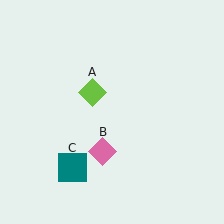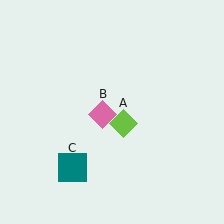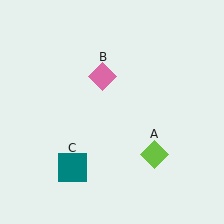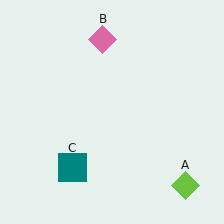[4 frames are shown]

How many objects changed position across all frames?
2 objects changed position: lime diamond (object A), pink diamond (object B).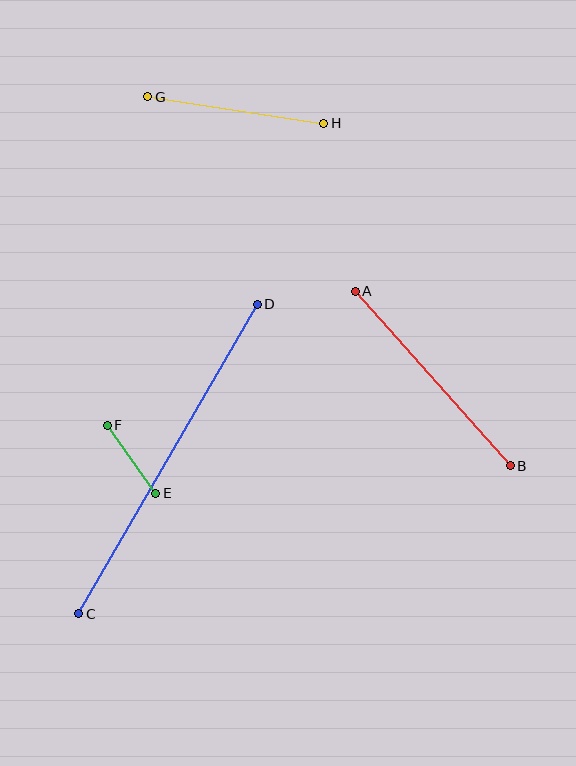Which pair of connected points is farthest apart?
Points C and D are farthest apart.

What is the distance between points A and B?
The distance is approximately 234 pixels.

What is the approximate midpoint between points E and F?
The midpoint is at approximately (131, 459) pixels.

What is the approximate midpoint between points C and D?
The midpoint is at approximately (168, 459) pixels.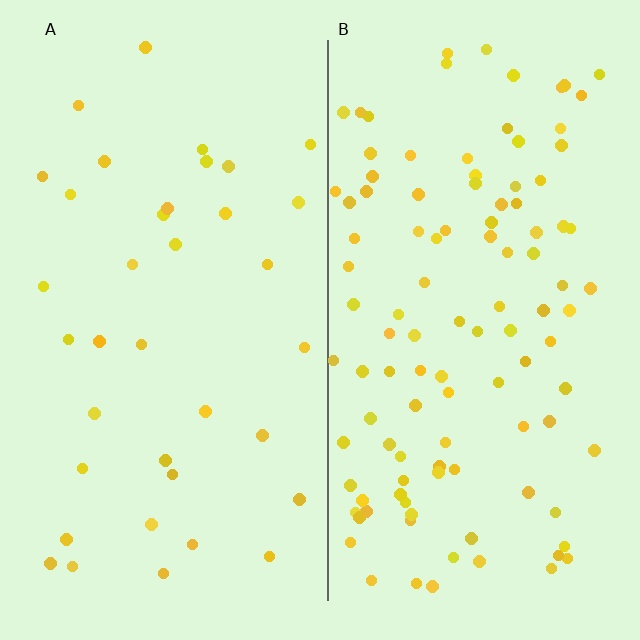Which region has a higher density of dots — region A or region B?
B (the right).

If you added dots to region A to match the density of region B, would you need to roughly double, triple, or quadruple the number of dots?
Approximately triple.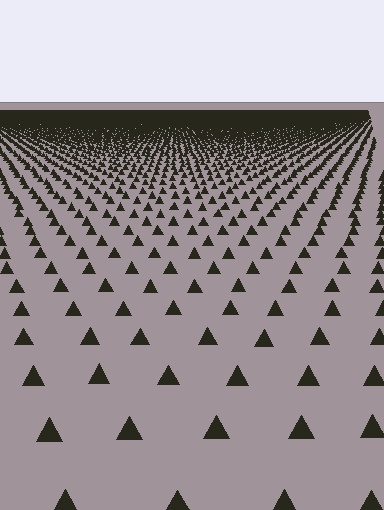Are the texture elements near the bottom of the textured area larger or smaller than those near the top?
Larger. Near the bottom, elements are closer to the viewer and appear at a bigger on-screen size.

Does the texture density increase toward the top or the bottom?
Density increases toward the top.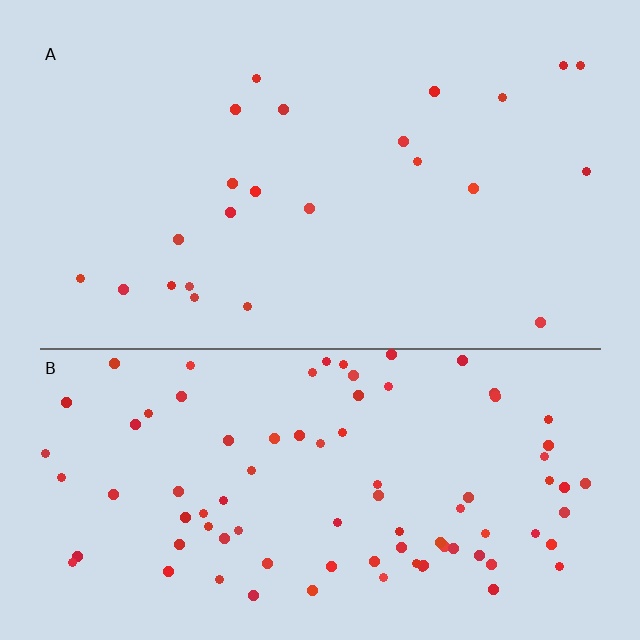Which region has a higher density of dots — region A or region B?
B (the bottom).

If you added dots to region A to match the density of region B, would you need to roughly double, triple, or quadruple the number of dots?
Approximately quadruple.